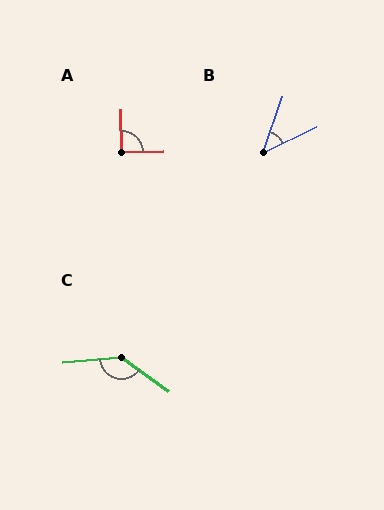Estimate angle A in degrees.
Approximately 89 degrees.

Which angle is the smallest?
B, at approximately 45 degrees.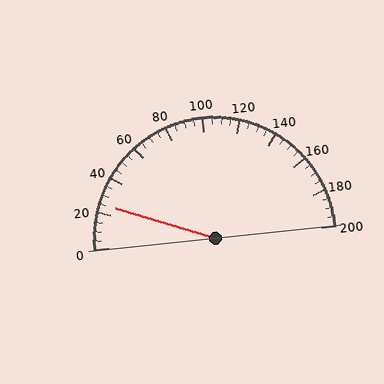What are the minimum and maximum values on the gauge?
The gauge ranges from 0 to 200.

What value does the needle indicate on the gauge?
The needle indicates approximately 25.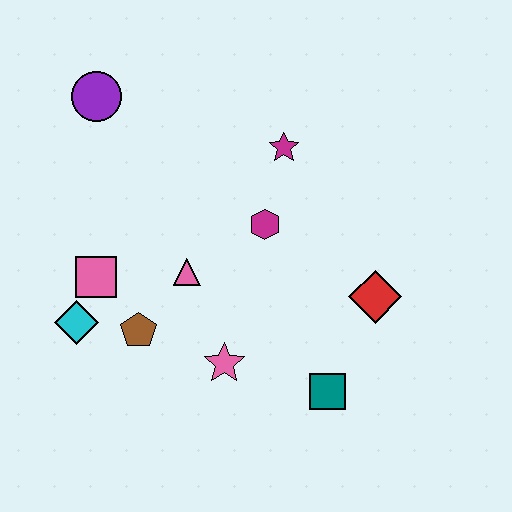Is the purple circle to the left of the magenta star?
Yes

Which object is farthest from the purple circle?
The teal square is farthest from the purple circle.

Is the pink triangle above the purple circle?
No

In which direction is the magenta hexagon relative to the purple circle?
The magenta hexagon is to the right of the purple circle.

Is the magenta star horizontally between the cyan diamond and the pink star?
No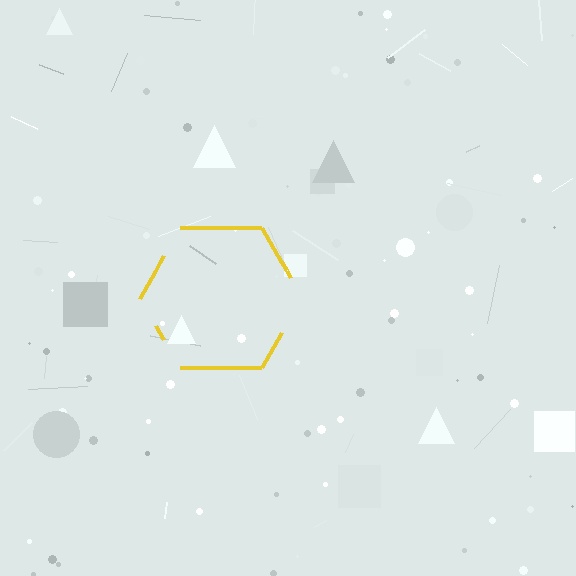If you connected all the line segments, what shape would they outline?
They would outline a hexagon.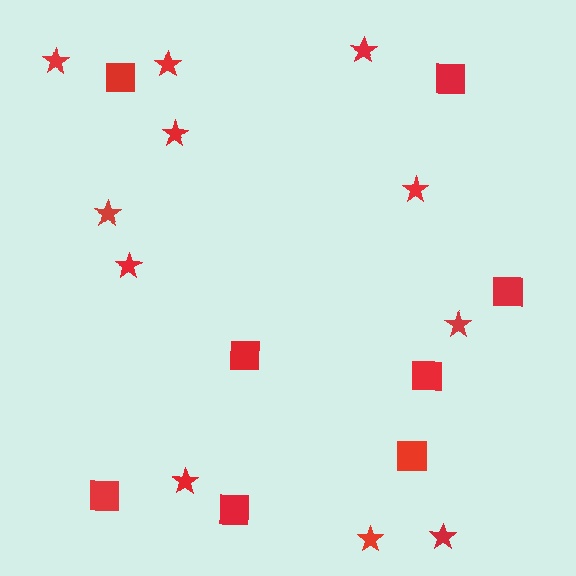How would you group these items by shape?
There are 2 groups: one group of stars (11) and one group of squares (8).